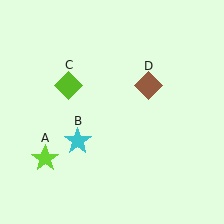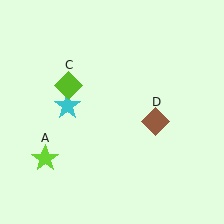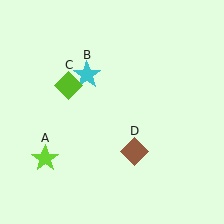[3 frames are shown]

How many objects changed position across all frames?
2 objects changed position: cyan star (object B), brown diamond (object D).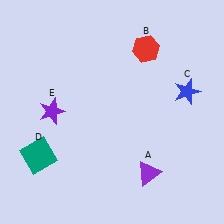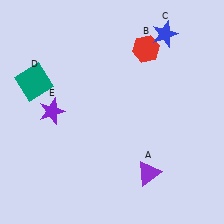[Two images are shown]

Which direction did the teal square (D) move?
The teal square (D) moved up.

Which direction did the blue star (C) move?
The blue star (C) moved up.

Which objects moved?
The objects that moved are: the blue star (C), the teal square (D).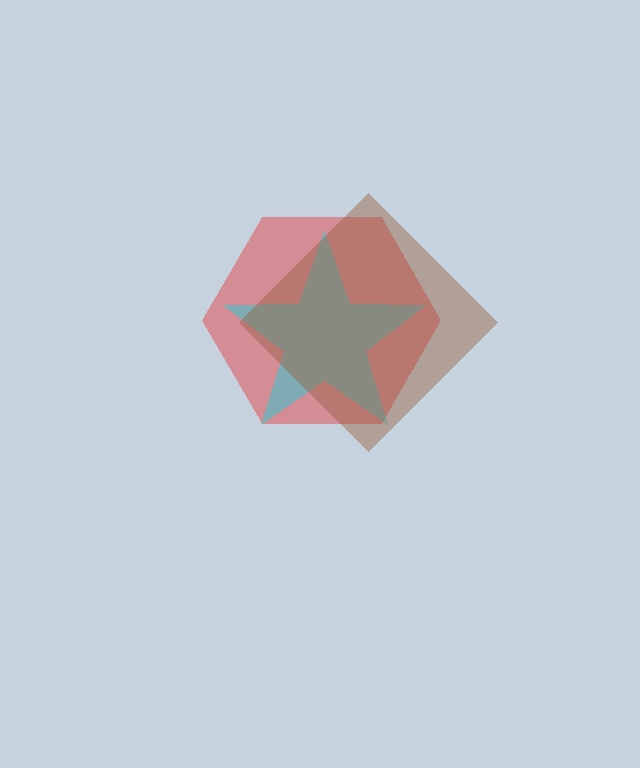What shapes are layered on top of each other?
The layered shapes are: a red hexagon, a cyan star, a brown diamond.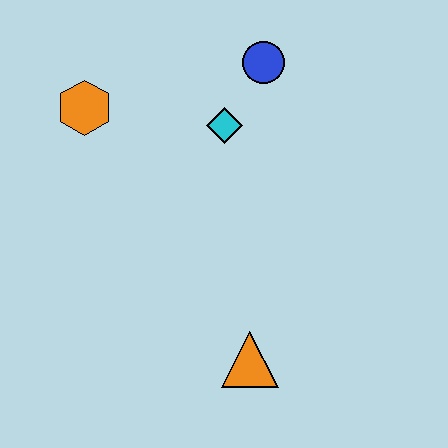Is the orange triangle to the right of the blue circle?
No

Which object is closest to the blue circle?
The cyan diamond is closest to the blue circle.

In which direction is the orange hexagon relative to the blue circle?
The orange hexagon is to the left of the blue circle.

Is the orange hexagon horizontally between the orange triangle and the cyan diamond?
No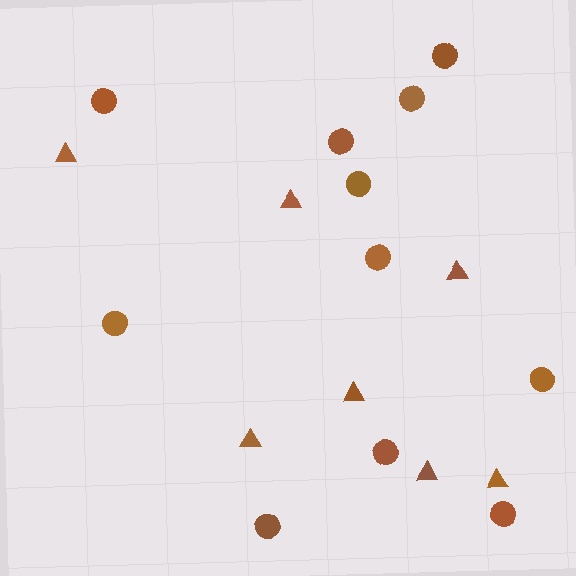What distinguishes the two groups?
There are 2 groups: one group of triangles (7) and one group of circles (11).